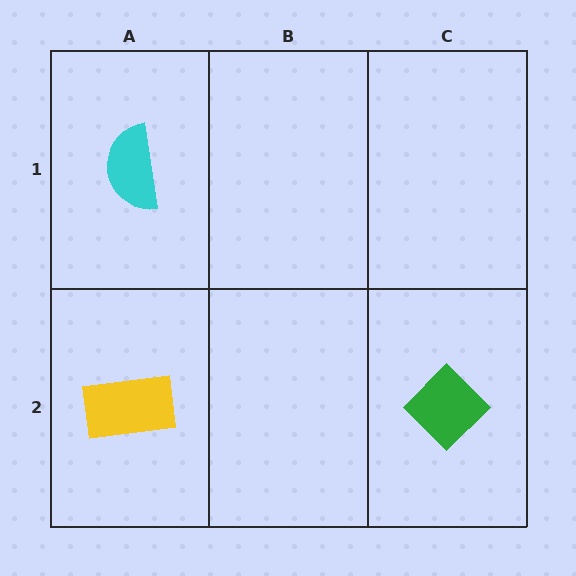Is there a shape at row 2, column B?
No, that cell is empty.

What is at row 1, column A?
A cyan semicircle.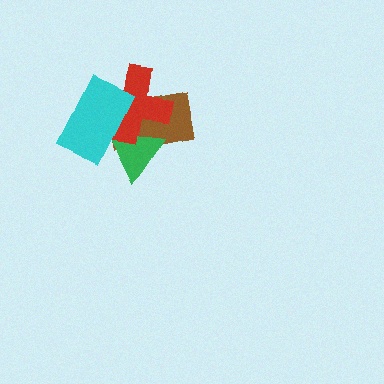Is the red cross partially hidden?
Yes, it is partially covered by another shape.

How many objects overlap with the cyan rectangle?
3 objects overlap with the cyan rectangle.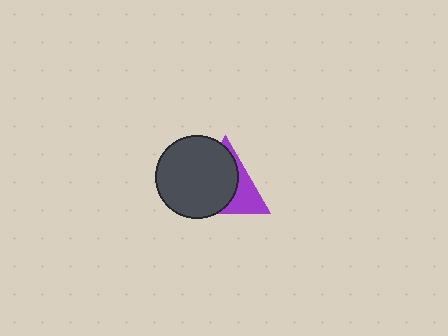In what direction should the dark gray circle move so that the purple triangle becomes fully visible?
The dark gray circle should move left. That is the shortest direction to clear the overlap and leave the purple triangle fully visible.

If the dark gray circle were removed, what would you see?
You would see the complete purple triangle.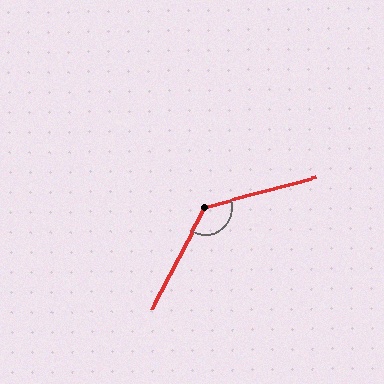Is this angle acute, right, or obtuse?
It is obtuse.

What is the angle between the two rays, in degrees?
Approximately 133 degrees.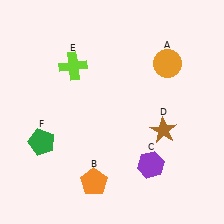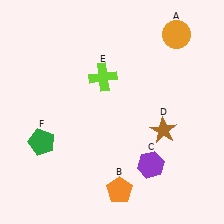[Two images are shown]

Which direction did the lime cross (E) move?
The lime cross (E) moved right.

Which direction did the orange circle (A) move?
The orange circle (A) moved up.